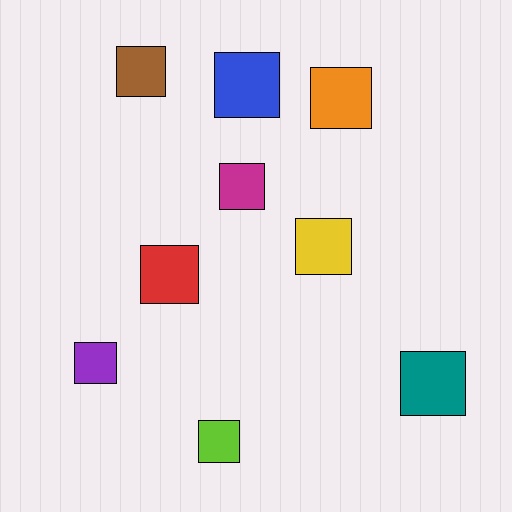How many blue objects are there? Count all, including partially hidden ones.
There is 1 blue object.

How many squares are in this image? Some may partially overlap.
There are 9 squares.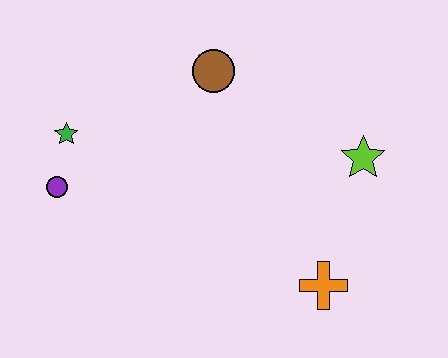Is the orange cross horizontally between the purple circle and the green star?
No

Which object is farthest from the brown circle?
The orange cross is farthest from the brown circle.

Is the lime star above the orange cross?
Yes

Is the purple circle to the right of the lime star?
No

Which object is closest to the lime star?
The orange cross is closest to the lime star.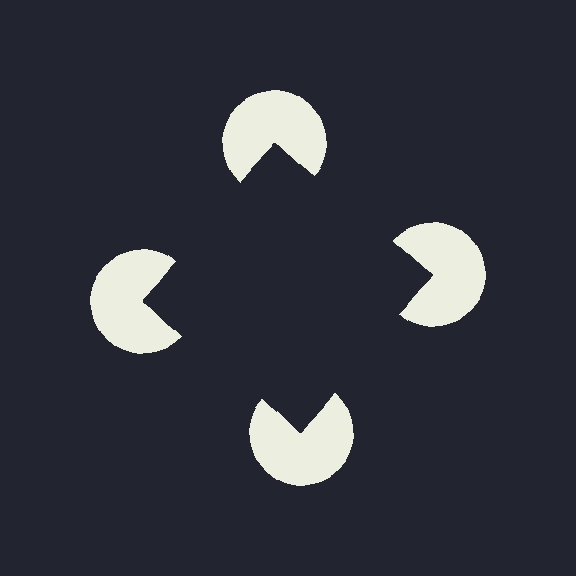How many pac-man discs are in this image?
There are 4 — one at each vertex of the illusory square.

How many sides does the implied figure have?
4 sides.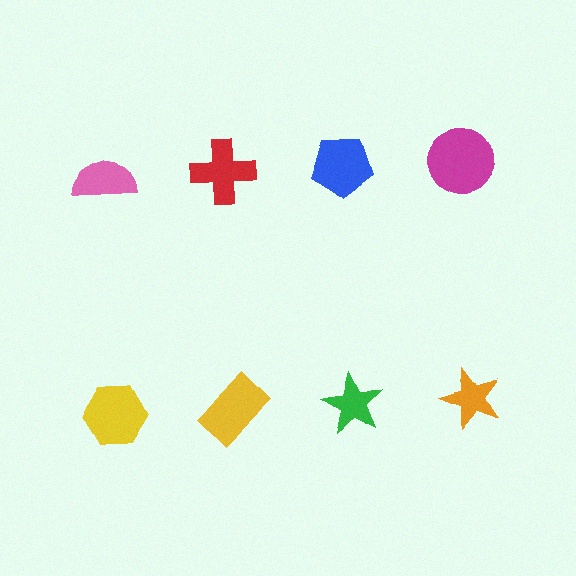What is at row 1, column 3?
A blue pentagon.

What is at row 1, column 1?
A pink semicircle.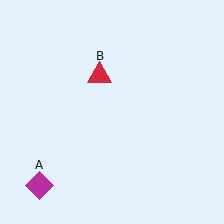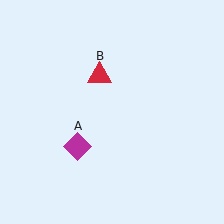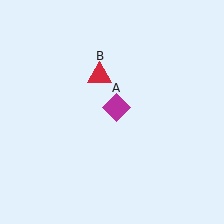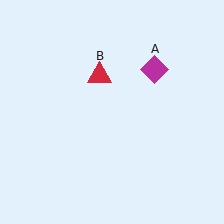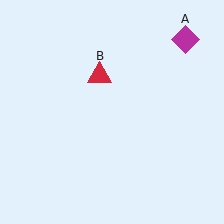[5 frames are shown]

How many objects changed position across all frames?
1 object changed position: magenta diamond (object A).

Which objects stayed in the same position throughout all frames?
Red triangle (object B) remained stationary.